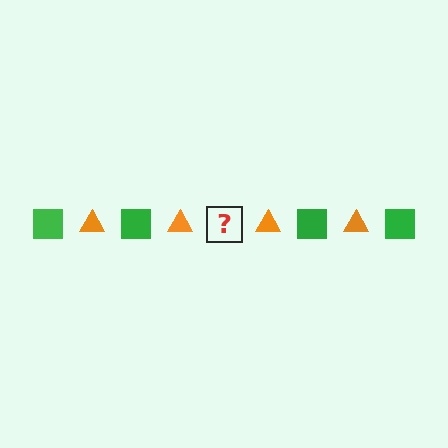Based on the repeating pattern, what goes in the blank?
The blank should be a green square.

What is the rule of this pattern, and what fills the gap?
The rule is that the pattern alternates between green square and orange triangle. The gap should be filled with a green square.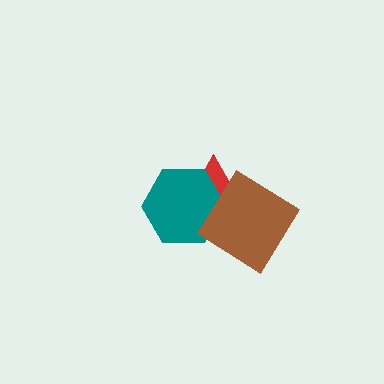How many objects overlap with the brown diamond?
2 objects overlap with the brown diamond.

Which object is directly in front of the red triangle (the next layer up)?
The teal hexagon is directly in front of the red triangle.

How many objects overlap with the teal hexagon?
2 objects overlap with the teal hexagon.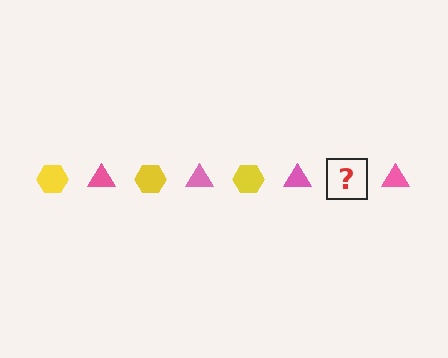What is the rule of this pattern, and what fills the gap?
The rule is that the pattern alternates between yellow hexagon and pink triangle. The gap should be filled with a yellow hexagon.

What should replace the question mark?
The question mark should be replaced with a yellow hexagon.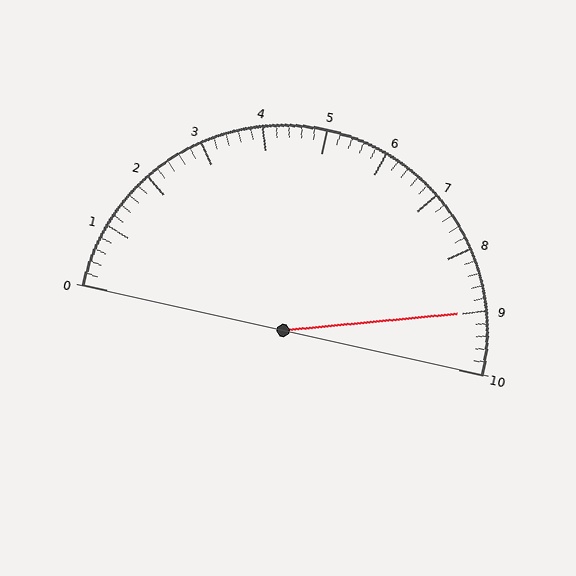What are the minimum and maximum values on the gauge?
The gauge ranges from 0 to 10.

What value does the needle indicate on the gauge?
The needle indicates approximately 9.0.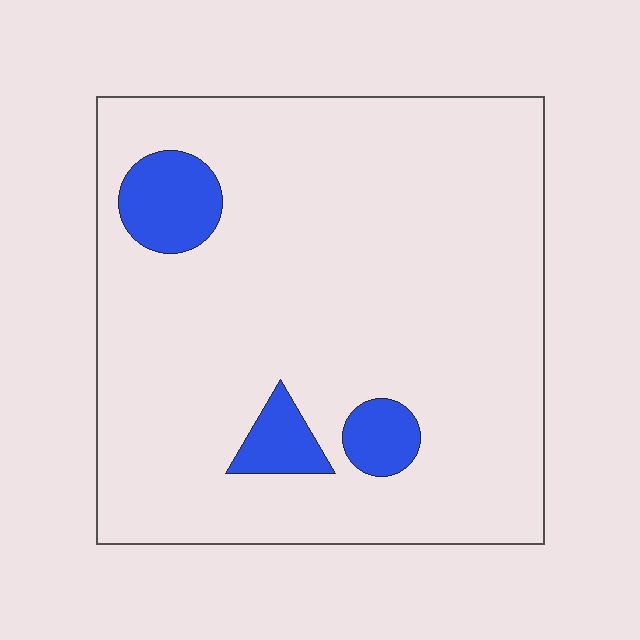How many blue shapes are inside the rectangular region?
3.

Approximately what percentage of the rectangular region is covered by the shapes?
Approximately 10%.